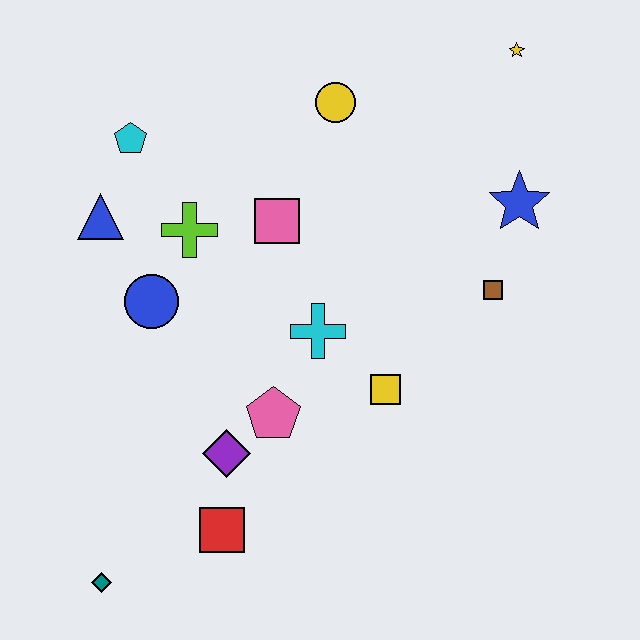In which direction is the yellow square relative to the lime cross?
The yellow square is to the right of the lime cross.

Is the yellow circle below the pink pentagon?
No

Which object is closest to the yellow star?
The blue star is closest to the yellow star.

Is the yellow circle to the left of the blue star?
Yes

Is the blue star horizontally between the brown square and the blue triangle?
No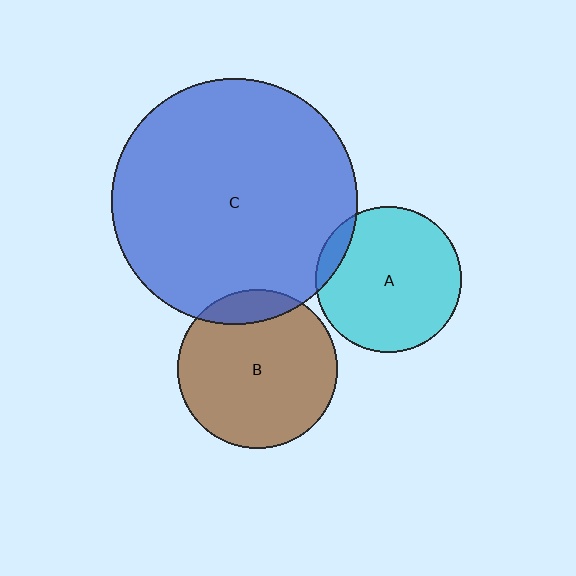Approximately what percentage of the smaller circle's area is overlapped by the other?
Approximately 10%.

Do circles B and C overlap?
Yes.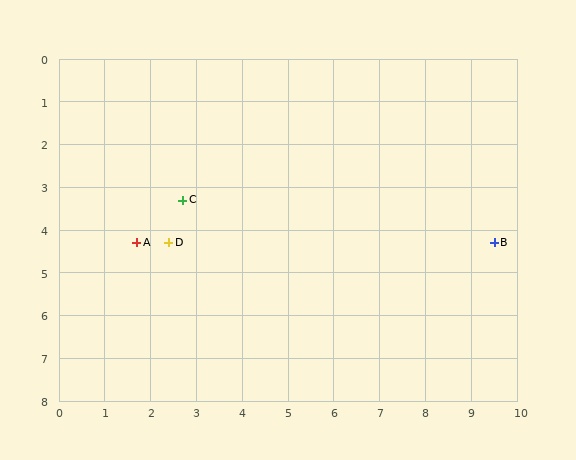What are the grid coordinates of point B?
Point B is at approximately (9.5, 4.3).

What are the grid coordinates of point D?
Point D is at approximately (2.4, 4.3).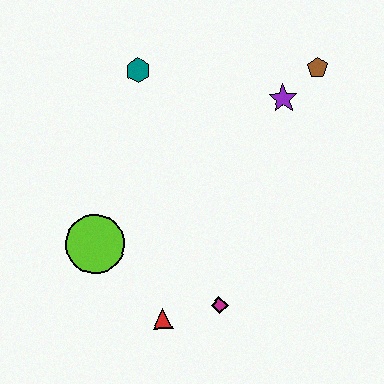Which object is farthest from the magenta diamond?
The brown pentagon is farthest from the magenta diamond.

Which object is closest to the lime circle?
The red triangle is closest to the lime circle.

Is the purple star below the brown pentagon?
Yes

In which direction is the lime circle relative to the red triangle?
The lime circle is above the red triangle.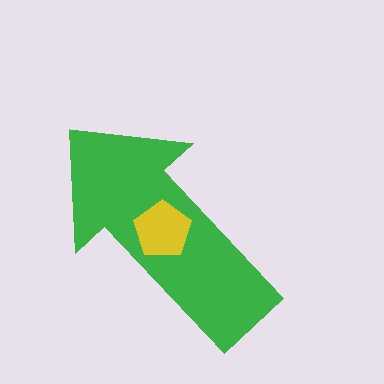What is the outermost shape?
The green arrow.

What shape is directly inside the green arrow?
The yellow pentagon.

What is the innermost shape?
The yellow pentagon.